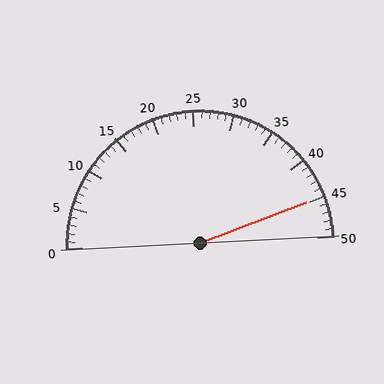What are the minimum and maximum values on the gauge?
The gauge ranges from 0 to 50.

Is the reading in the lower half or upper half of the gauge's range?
The reading is in the upper half of the range (0 to 50).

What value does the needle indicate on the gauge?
The needle indicates approximately 45.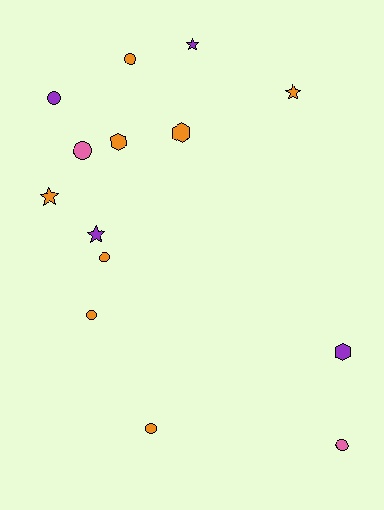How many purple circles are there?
There is 1 purple circle.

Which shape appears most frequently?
Circle, with 7 objects.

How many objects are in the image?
There are 14 objects.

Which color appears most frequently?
Orange, with 8 objects.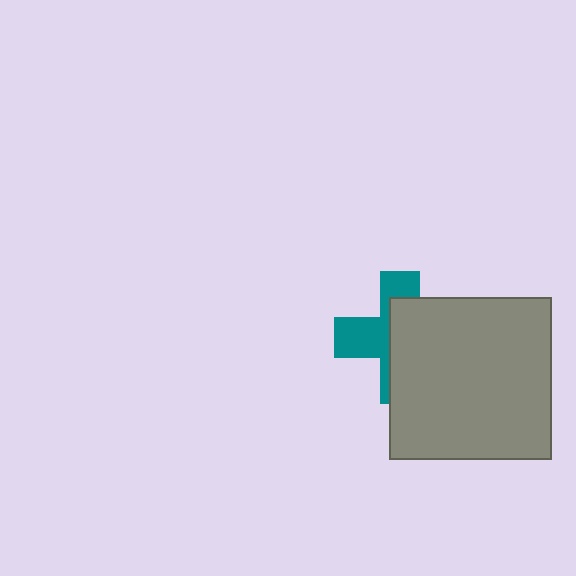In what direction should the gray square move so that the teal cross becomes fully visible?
The gray square should move right. That is the shortest direction to clear the overlap and leave the teal cross fully visible.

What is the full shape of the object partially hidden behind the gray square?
The partially hidden object is a teal cross.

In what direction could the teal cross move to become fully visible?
The teal cross could move left. That would shift it out from behind the gray square entirely.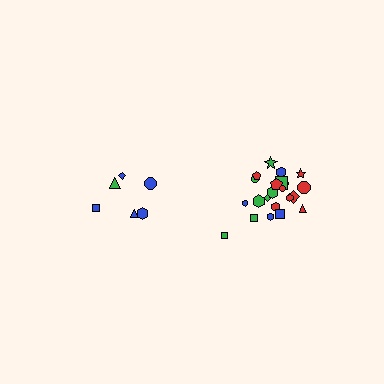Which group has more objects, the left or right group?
The right group.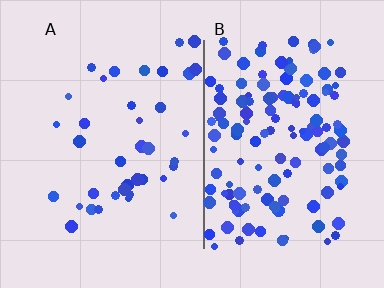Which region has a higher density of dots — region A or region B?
B (the right).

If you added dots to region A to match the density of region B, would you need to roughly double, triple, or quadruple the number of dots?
Approximately quadruple.